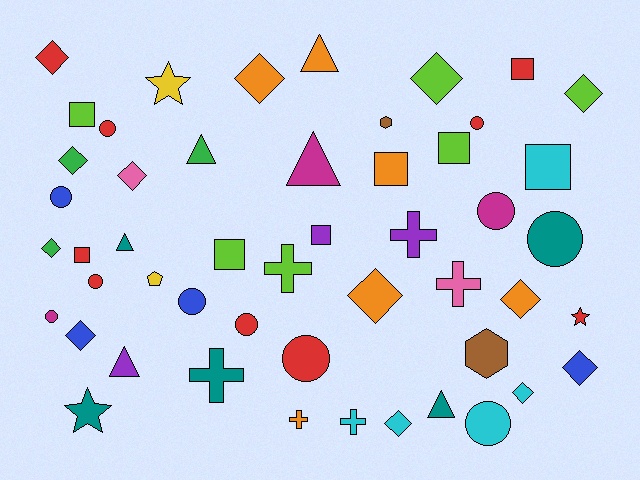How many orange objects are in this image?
There are 6 orange objects.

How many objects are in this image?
There are 50 objects.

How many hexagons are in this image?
There are 2 hexagons.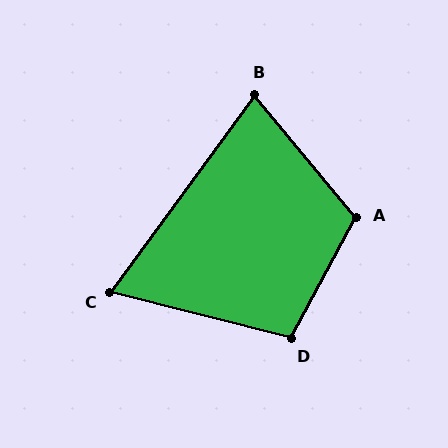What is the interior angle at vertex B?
Approximately 76 degrees (acute).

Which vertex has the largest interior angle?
A, at approximately 112 degrees.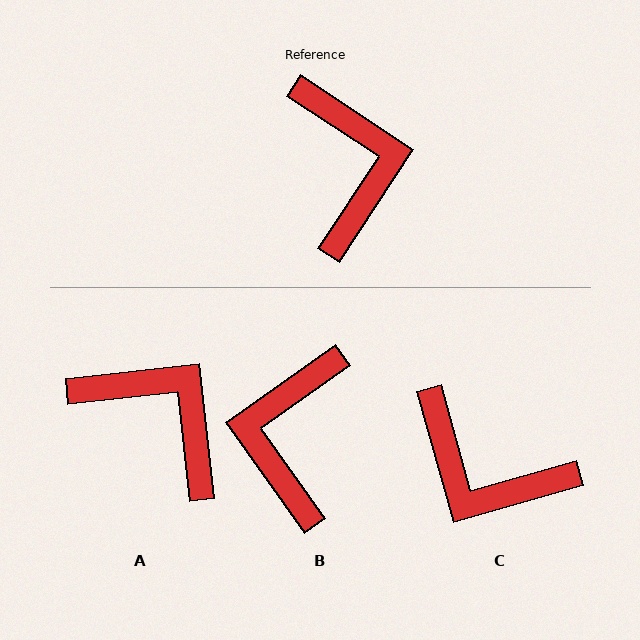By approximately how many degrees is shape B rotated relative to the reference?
Approximately 159 degrees counter-clockwise.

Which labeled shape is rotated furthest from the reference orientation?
B, about 159 degrees away.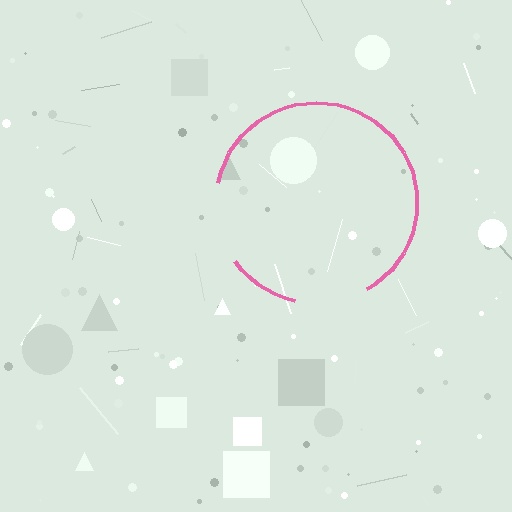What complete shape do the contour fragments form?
The contour fragments form a circle.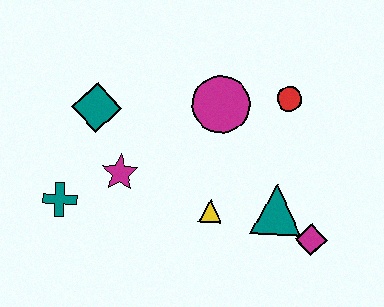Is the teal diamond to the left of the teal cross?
No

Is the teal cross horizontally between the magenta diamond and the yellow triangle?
No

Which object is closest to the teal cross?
The magenta star is closest to the teal cross.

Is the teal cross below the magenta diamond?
No